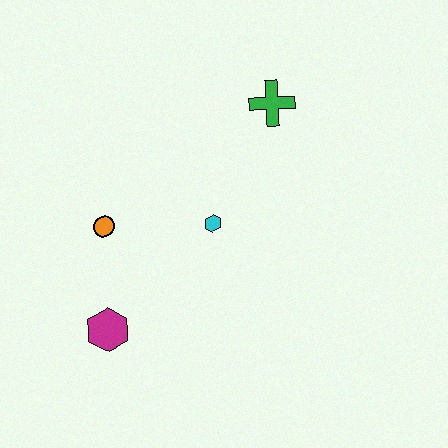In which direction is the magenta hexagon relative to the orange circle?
The magenta hexagon is below the orange circle.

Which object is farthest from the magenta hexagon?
The green cross is farthest from the magenta hexagon.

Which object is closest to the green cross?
The cyan hexagon is closest to the green cross.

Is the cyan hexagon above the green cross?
No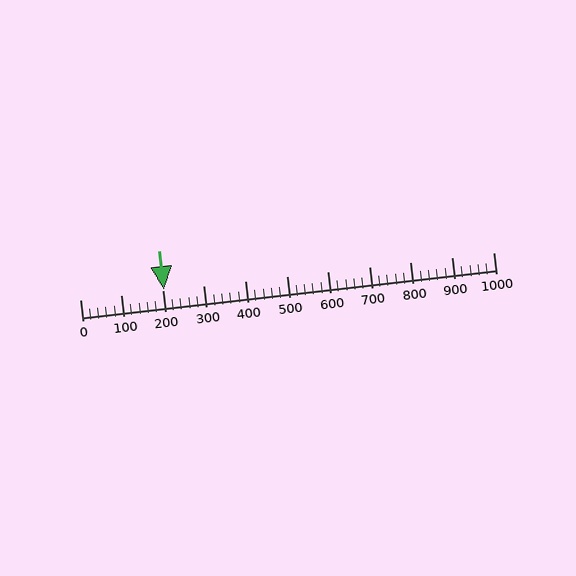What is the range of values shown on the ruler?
The ruler shows values from 0 to 1000.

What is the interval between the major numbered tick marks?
The major tick marks are spaced 100 units apart.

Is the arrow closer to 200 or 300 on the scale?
The arrow is closer to 200.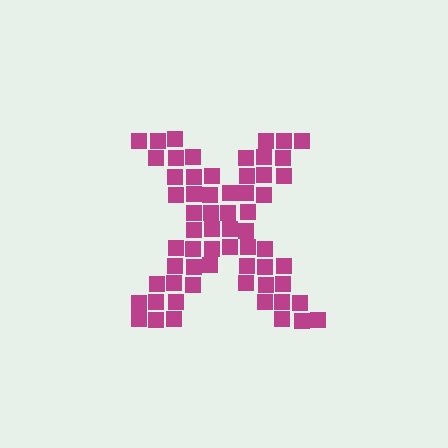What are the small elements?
The small elements are squares.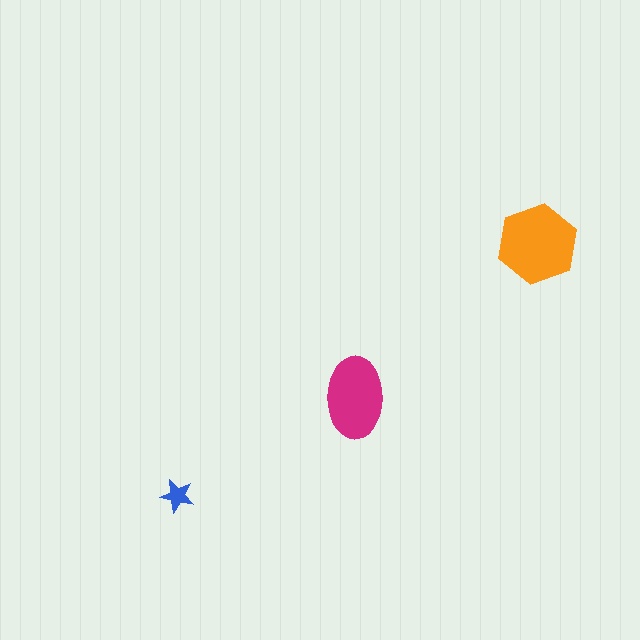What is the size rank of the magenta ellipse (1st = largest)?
2nd.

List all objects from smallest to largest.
The blue star, the magenta ellipse, the orange hexagon.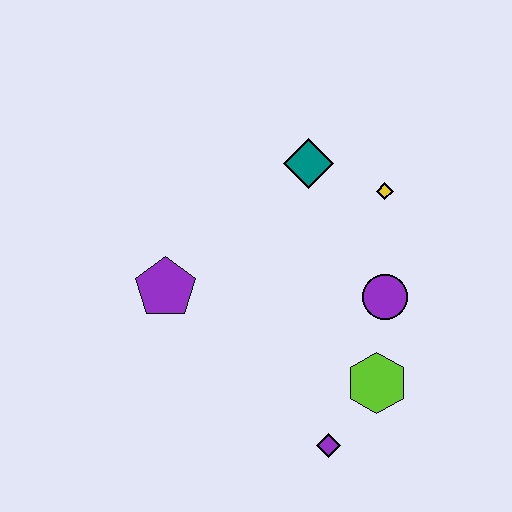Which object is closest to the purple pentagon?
The teal diamond is closest to the purple pentagon.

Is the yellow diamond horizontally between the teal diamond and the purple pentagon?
No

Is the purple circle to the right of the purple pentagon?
Yes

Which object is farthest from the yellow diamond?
The purple diamond is farthest from the yellow diamond.